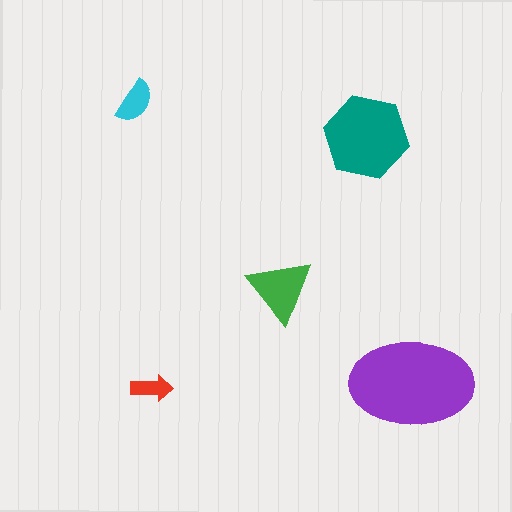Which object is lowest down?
The red arrow is bottommost.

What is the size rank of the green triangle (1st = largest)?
3rd.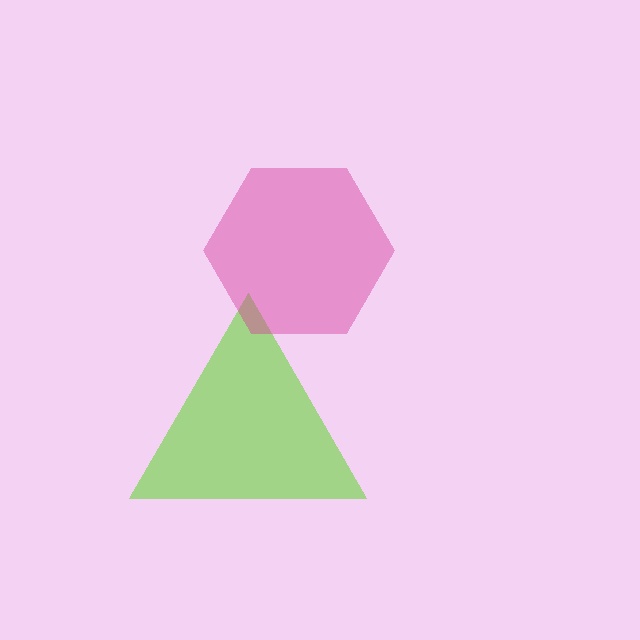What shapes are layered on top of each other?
The layered shapes are: a lime triangle, a magenta hexagon.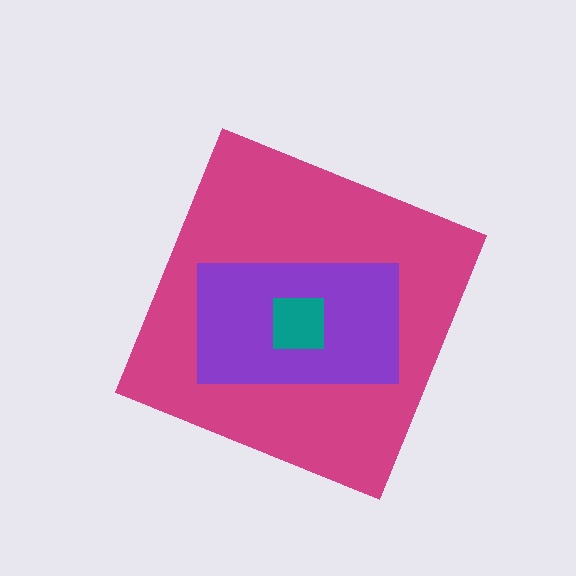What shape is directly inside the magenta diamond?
The purple rectangle.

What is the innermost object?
The teal square.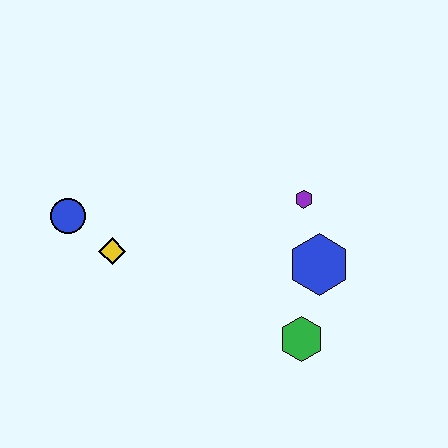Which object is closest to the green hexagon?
The blue hexagon is closest to the green hexagon.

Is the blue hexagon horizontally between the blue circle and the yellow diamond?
No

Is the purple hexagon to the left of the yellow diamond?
No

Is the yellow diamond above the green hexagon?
Yes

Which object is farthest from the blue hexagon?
The blue circle is farthest from the blue hexagon.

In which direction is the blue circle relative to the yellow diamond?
The blue circle is to the left of the yellow diamond.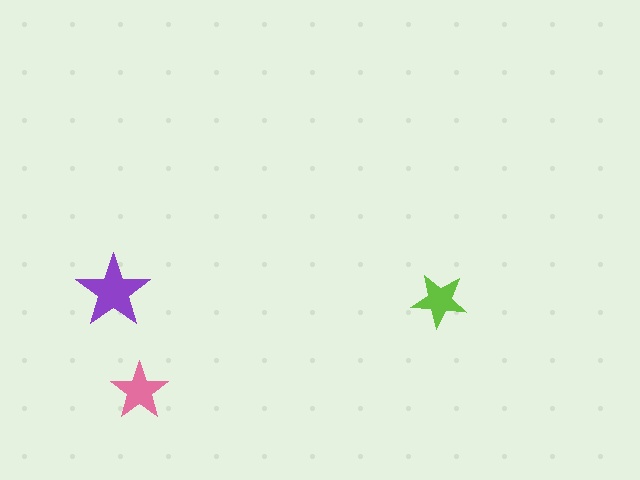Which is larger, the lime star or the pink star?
The pink one.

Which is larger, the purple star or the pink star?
The purple one.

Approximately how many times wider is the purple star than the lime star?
About 1.5 times wider.